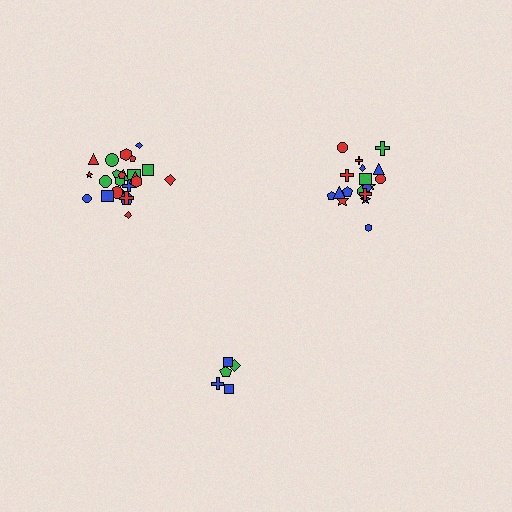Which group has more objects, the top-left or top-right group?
The top-left group.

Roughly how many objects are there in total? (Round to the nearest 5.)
Roughly 50 objects in total.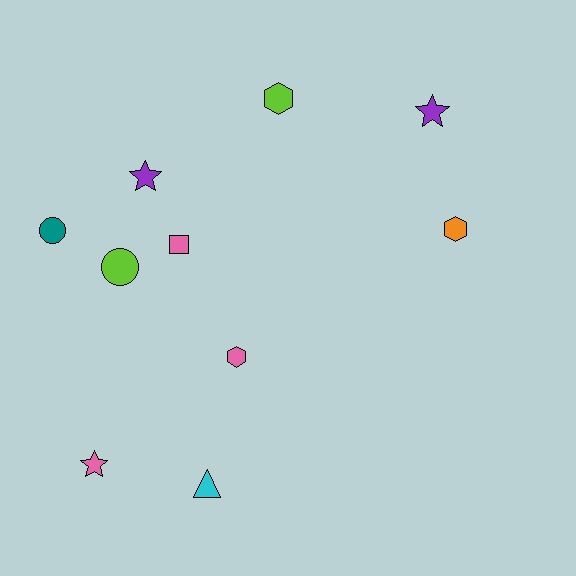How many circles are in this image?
There are 2 circles.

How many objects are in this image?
There are 10 objects.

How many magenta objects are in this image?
There are no magenta objects.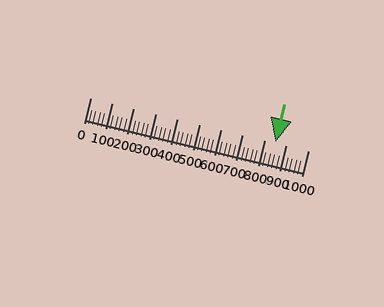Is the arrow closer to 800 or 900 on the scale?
The arrow is closer to 900.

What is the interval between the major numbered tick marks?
The major tick marks are spaced 100 units apart.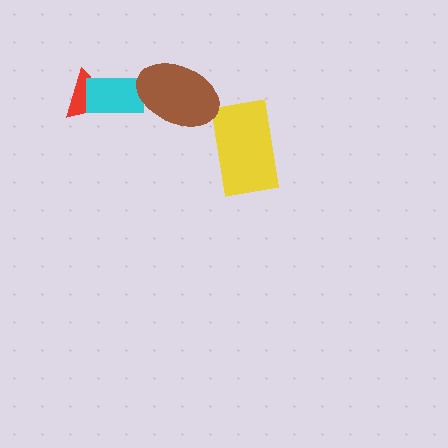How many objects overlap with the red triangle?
1 object overlaps with the red triangle.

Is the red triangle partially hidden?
Yes, it is partially covered by another shape.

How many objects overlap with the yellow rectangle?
0 objects overlap with the yellow rectangle.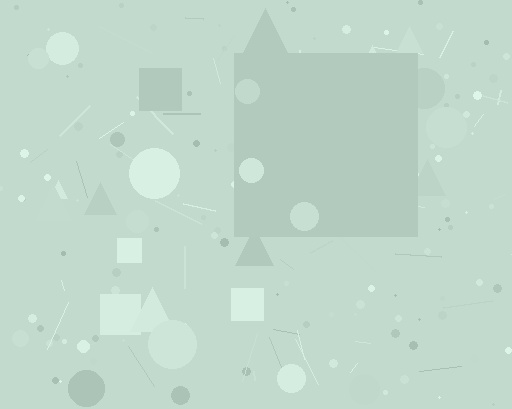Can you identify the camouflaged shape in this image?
The camouflaged shape is a square.